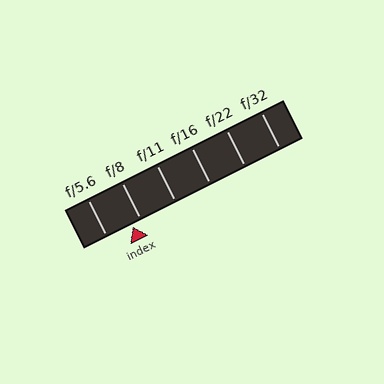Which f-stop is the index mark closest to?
The index mark is closest to f/8.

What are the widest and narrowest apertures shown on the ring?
The widest aperture shown is f/5.6 and the narrowest is f/32.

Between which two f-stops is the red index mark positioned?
The index mark is between f/5.6 and f/8.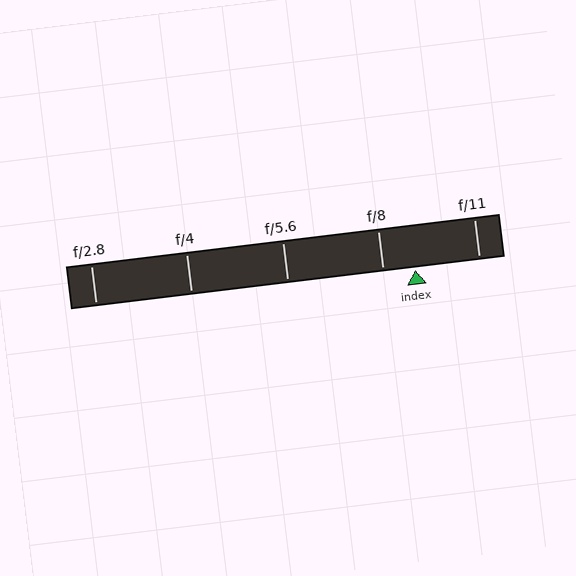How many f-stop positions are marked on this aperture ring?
There are 5 f-stop positions marked.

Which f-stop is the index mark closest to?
The index mark is closest to f/8.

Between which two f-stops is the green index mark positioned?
The index mark is between f/8 and f/11.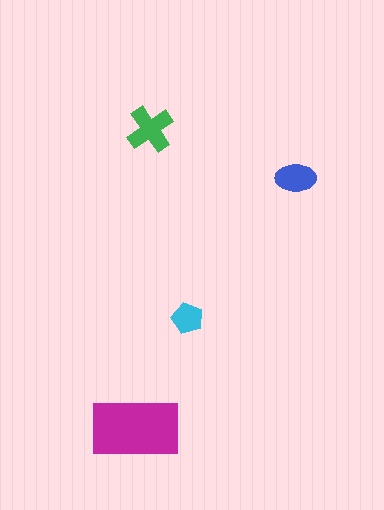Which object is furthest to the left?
The magenta rectangle is leftmost.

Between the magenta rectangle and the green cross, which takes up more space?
The magenta rectangle.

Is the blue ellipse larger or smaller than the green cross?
Smaller.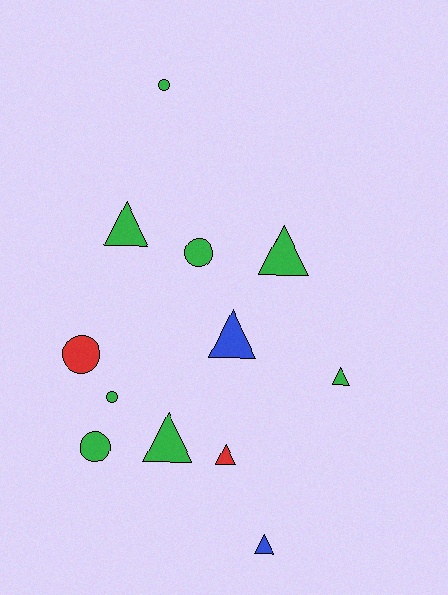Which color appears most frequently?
Green, with 8 objects.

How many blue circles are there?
There are no blue circles.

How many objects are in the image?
There are 12 objects.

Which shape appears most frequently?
Triangle, with 7 objects.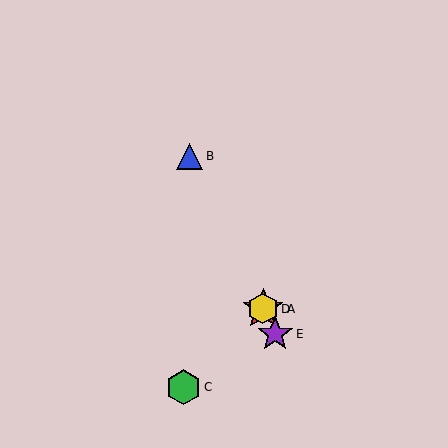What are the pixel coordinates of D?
Object D is at (263, 309).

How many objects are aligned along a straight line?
4 objects (A, B, D, E) are aligned along a straight line.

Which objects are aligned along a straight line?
Objects A, B, D, E are aligned along a straight line.